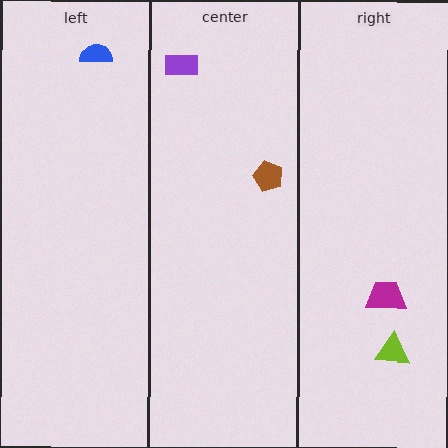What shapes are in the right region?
The magenta trapezoid, the lime triangle.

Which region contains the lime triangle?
The right region.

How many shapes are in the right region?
2.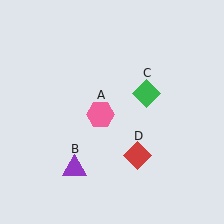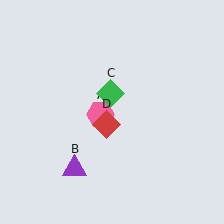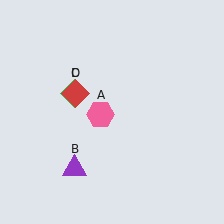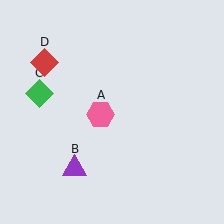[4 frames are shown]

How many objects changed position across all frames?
2 objects changed position: green diamond (object C), red diamond (object D).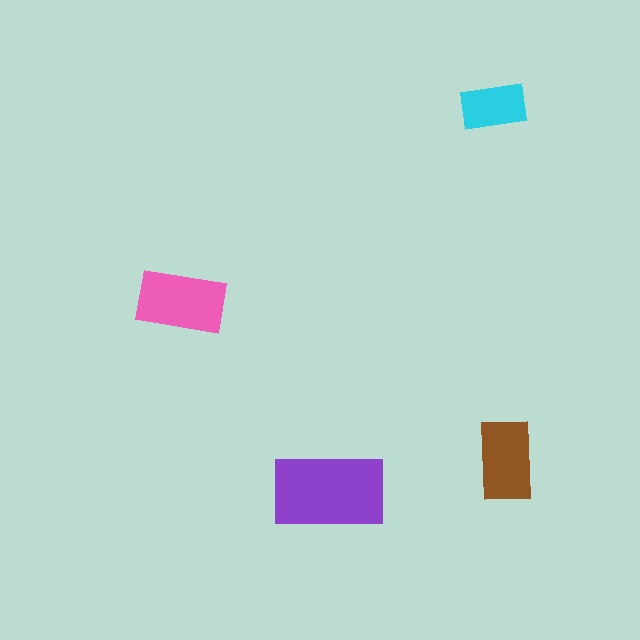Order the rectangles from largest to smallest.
the purple one, the pink one, the brown one, the cyan one.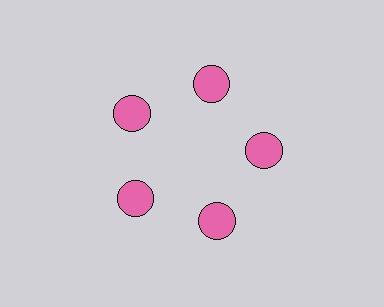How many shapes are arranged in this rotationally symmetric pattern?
There are 5 shapes, arranged in 5 groups of 1.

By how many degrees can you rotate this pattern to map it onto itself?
The pattern maps onto itself every 72 degrees of rotation.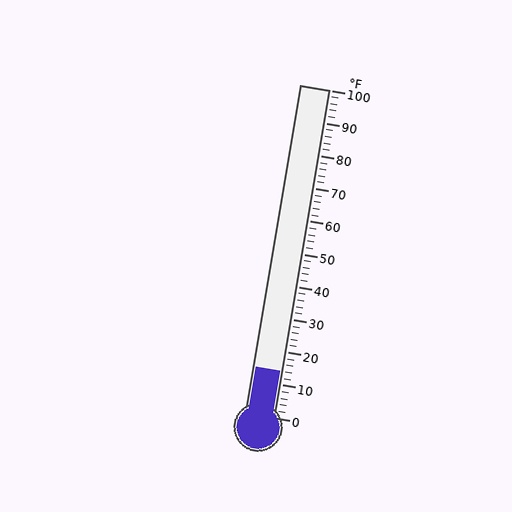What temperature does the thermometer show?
The thermometer shows approximately 14°F.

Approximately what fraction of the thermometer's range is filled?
The thermometer is filled to approximately 15% of its range.